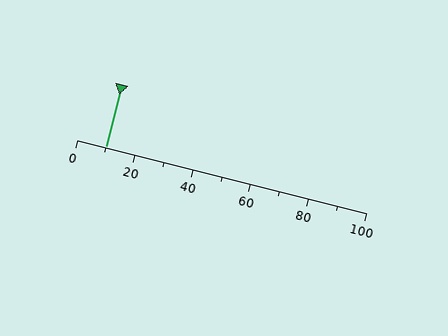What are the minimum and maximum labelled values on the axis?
The axis runs from 0 to 100.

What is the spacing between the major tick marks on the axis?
The major ticks are spaced 20 apart.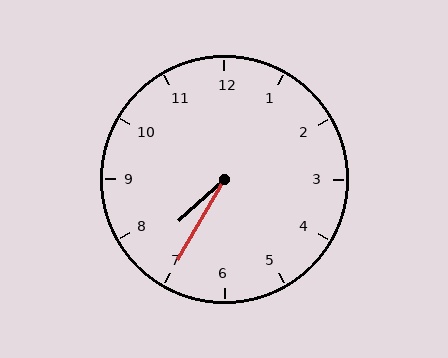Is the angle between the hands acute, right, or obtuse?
It is acute.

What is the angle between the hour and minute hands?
Approximately 18 degrees.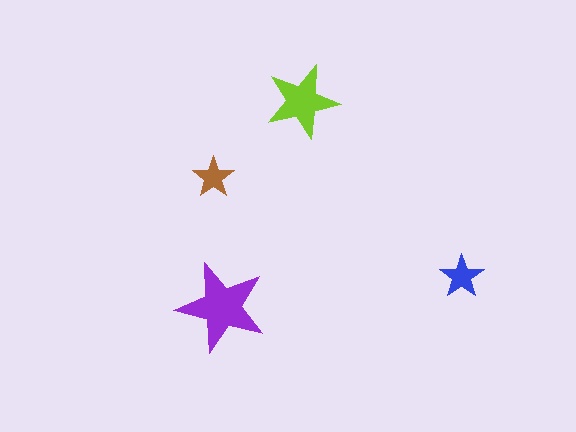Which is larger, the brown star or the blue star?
The blue one.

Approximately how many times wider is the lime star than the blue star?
About 1.5 times wider.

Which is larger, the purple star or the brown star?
The purple one.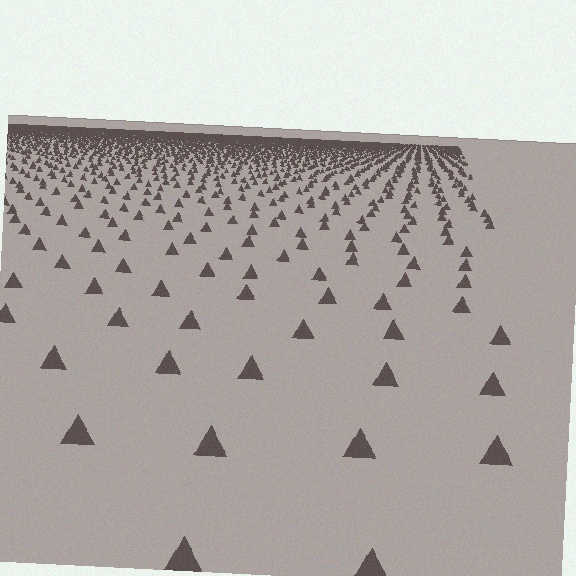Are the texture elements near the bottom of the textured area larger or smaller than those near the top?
Larger. Near the bottom, elements are closer to the viewer and appear at a bigger on-screen size.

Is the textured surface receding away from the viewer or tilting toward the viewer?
The surface is receding away from the viewer. Texture elements get smaller and denser toward the top.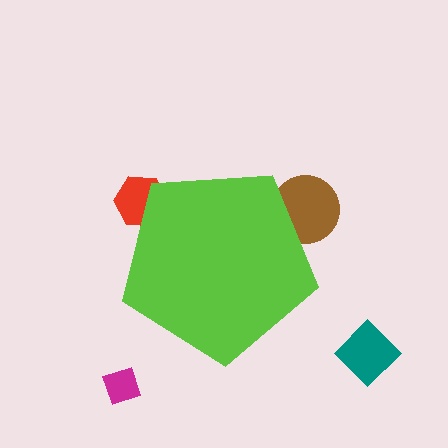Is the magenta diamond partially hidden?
No, the magenta diamond is fully visible.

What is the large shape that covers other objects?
A lime pentagon.